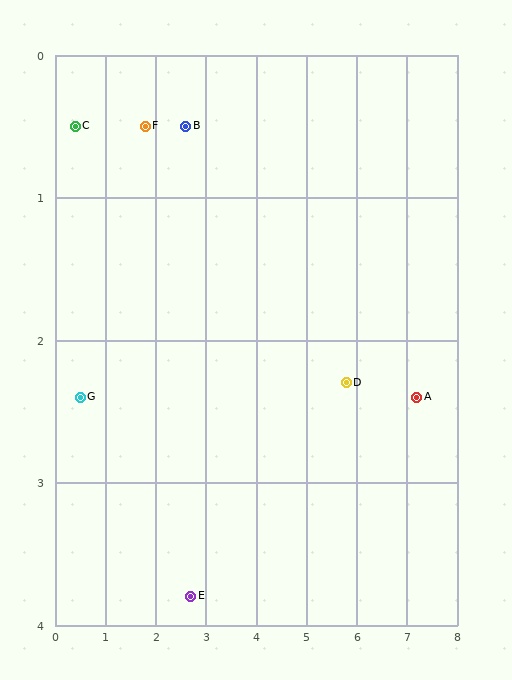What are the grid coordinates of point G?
Point G is at approximately (0.5, 2.4).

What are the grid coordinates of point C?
Point C is at approximately (0.4, 0.5).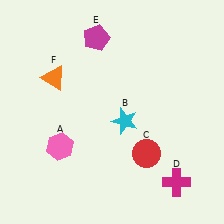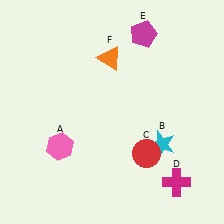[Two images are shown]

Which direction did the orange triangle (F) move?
The orange triangle (F) moved right.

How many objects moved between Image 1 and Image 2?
3 objects moved between the two images.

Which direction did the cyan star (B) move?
The cyan star (B) moved right.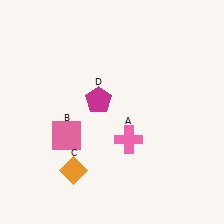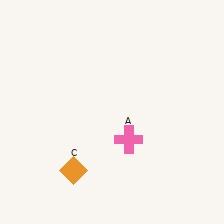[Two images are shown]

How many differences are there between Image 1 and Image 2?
There are 2 differences between the two images.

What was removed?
The pink square (B), the magenta pentagon (D) were removed in Image 2.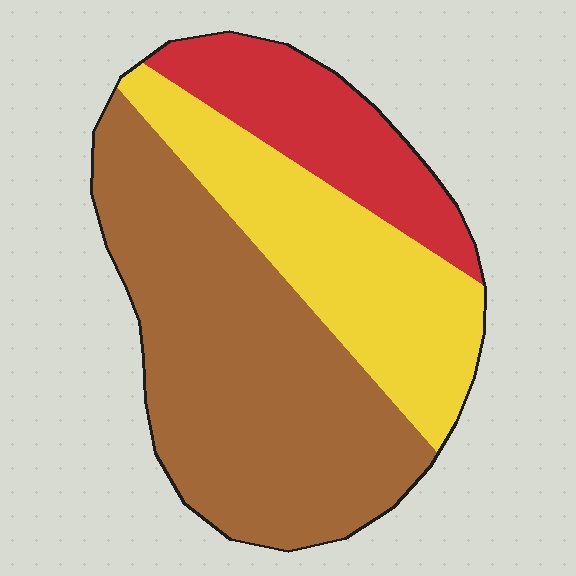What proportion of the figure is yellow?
Yellow takes up between a sixth and a third of the figure.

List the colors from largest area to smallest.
From largest to smallest: brown, yellow, red.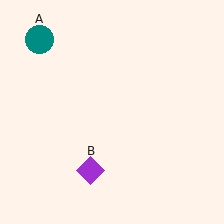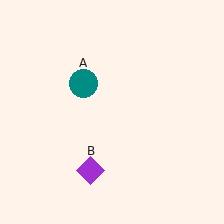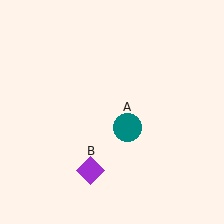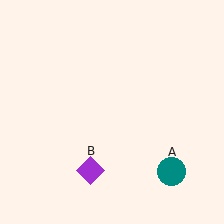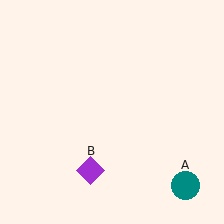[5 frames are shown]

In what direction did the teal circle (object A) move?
The teal circle (object A) moved down and to the right.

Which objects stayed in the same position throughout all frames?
Purple diamond (object B) remained stationary.